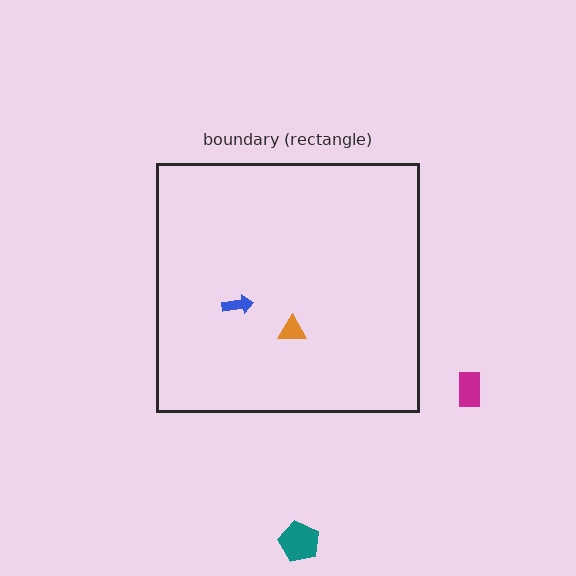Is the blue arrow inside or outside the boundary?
Inside.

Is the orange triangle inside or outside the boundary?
Inside.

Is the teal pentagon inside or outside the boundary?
Outside.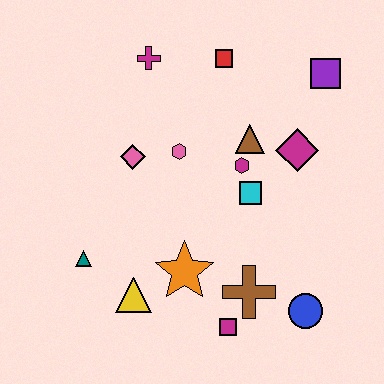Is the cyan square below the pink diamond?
Yes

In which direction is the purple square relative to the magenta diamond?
The purple square is above the magenta diamond.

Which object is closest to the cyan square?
The magenta hexagon is closest to the cyan square.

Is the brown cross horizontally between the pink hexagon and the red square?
No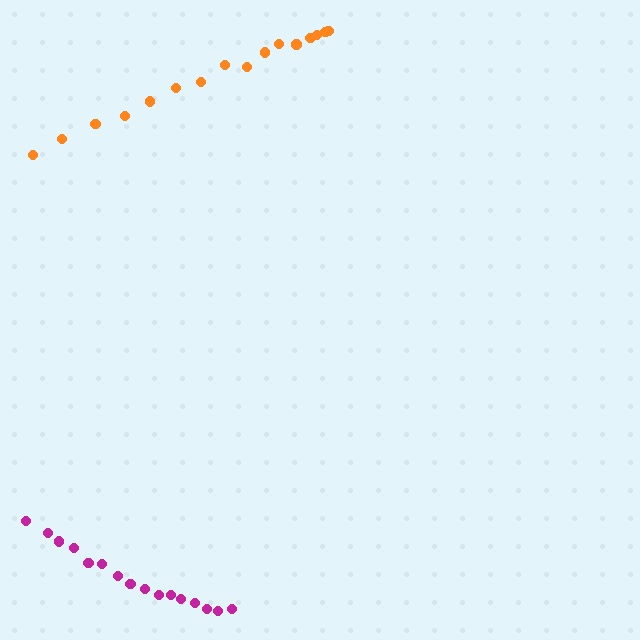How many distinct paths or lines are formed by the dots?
There are 2 distinct paths.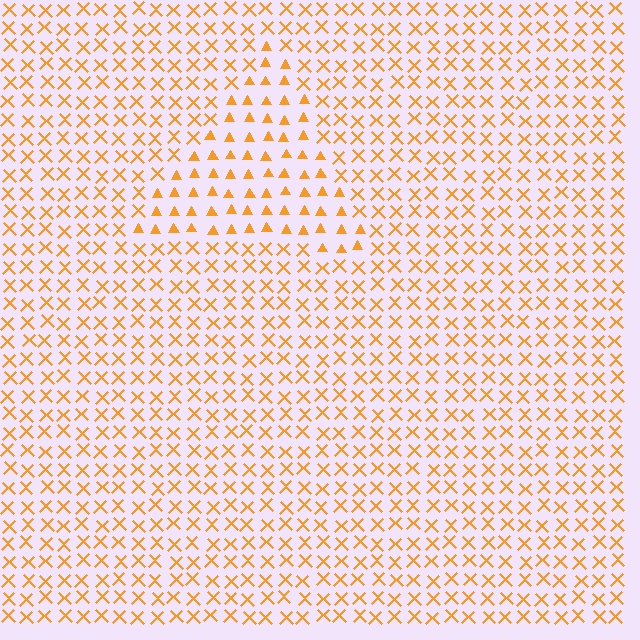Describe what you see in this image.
The image is filled with small orange elements arranged in a uniform grid. A triangle-shaped region contains triangles, while the surrounding area contains X marks. The boundary is defined purely by the change in element shape.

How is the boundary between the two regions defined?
The boundary is defined by a change in element shape: triangles inside vs. X marks outside. All elements share the same color and spacing.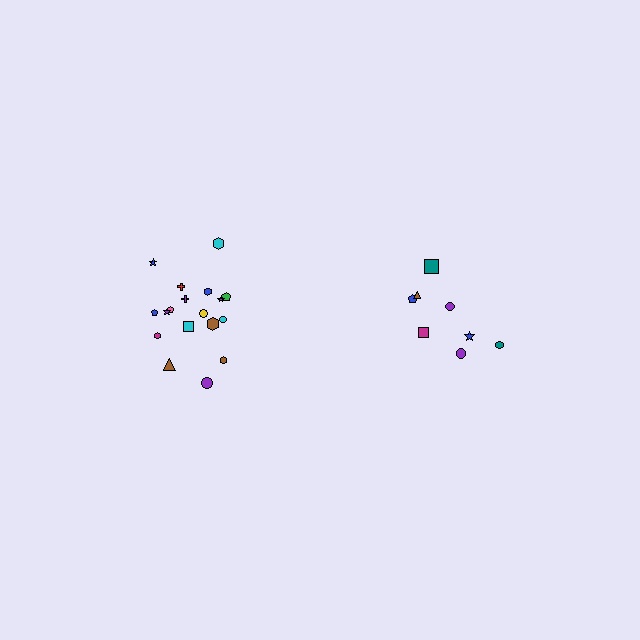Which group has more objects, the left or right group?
The left group.